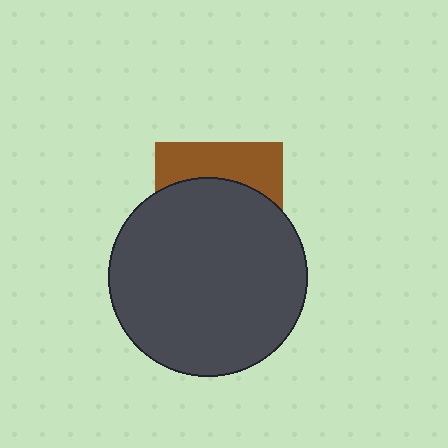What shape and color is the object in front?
The object in front is a dark gray circle.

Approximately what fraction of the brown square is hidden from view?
Roughly 66% of the brown square is hidden behind the dark gray circle.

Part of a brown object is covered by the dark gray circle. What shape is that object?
It is a square.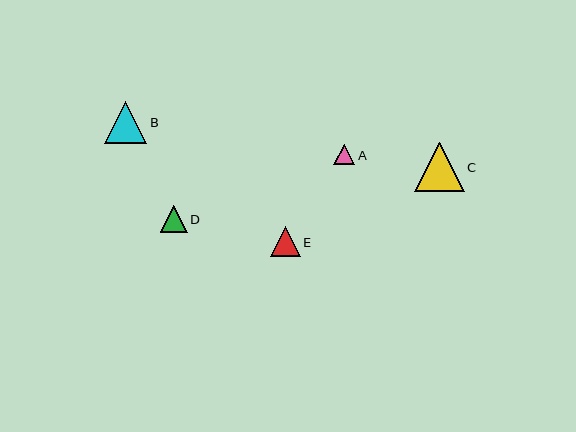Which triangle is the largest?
Triangle C is the largest with a size of approximately 49 pixels.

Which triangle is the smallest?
Triangle A is the smallest with a size of approximately 21 pixels.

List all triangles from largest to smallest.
From largest to smallest: C, B, E, D, A.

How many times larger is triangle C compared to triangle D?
Triangle C is approximately 1.8 times the size of triangle D.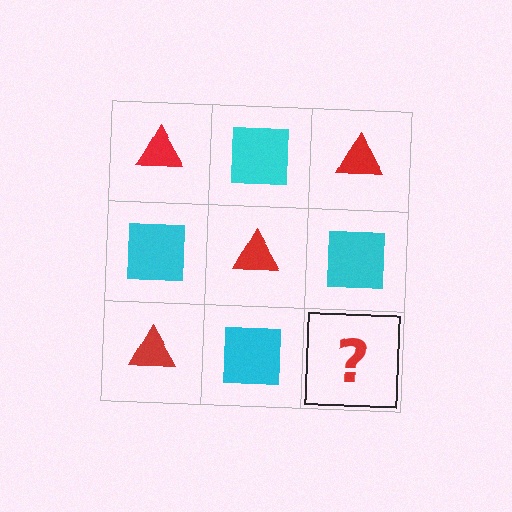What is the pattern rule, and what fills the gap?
The rule is that it alternates red triangle and cyan square in a checkerboard pattern. The gap should be filled with a red triangle.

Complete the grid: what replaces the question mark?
The question mark should be replaced with a red triangle.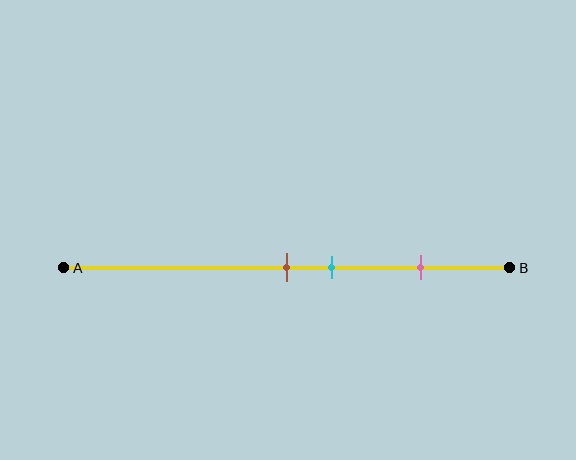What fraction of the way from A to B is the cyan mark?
The cyan mark is approximately 60% (0.6) of the way from A to B.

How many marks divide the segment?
There are 3 marks dividing the segment.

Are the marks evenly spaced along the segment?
No, the marks are not evenly spaced.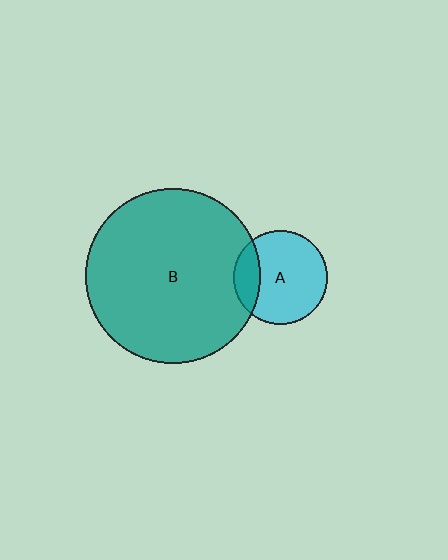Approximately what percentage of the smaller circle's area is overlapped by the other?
Approximately 20%.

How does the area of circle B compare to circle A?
Approximately 3.5 times.